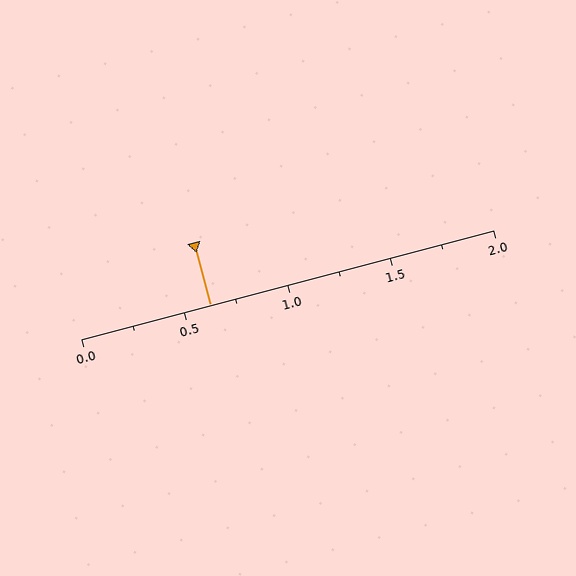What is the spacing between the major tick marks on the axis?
The major ticks are spaced 0.5 apart.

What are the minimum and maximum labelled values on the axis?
The axis runs from 0.0 to 2.0.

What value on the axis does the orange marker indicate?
The marker indicates approximately 0.62.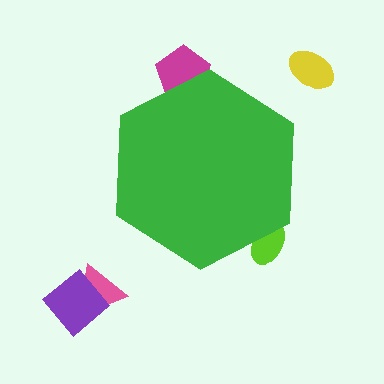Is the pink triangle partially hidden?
No, the pink triangle is fully visible.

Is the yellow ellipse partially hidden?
No, the yellow ellipse is fully visible.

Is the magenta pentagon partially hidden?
Yes, the magenta pentagon is partially hidden behind the green hexagon.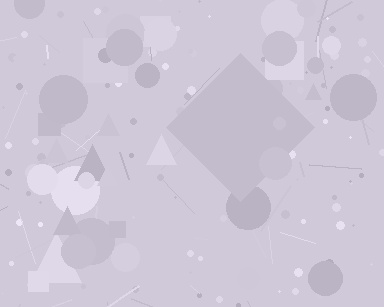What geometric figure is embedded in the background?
A diamond is embedded in the background.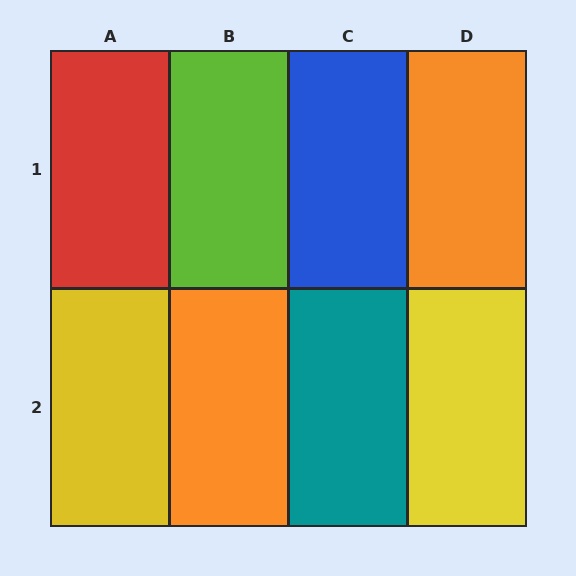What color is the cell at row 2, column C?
Teal.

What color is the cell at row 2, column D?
Yellow.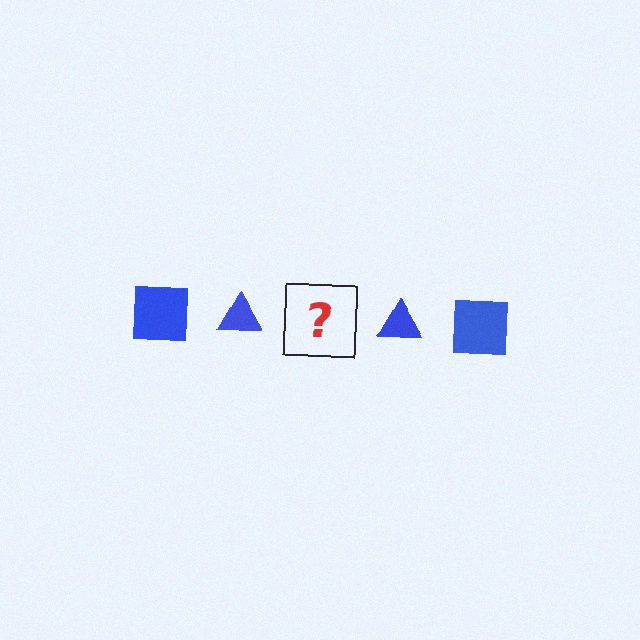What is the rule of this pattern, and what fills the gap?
The rule is that the pattern cycles through square, triangle shapes in blue. The gap should be filled with a blue square.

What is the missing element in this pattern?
The missing element is a blue square.